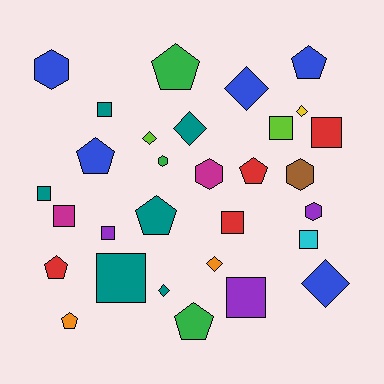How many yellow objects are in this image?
There is 1 yellow object.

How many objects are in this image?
There are 30 objects.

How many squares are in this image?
There are 10 squares.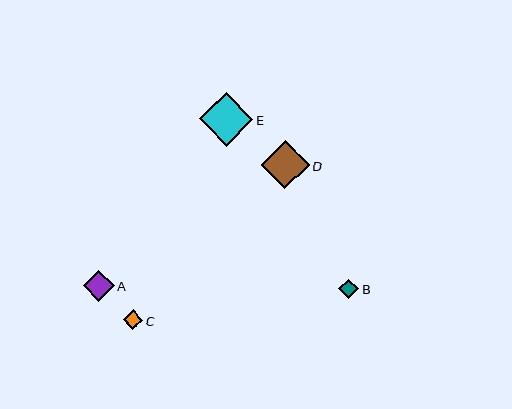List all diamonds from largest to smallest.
From largest to smallest: E, D, A, B, C.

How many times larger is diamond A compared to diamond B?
Diamond A is approximately 1.5 times the size of diamond B.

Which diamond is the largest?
Diamond E is the largest with a size of approximately 53 pixels.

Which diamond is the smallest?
Diamond C is the smallest with a size of approximately 20 pixels.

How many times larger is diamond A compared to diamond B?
Diamond A is approximately 1.5 times the size of diamond B.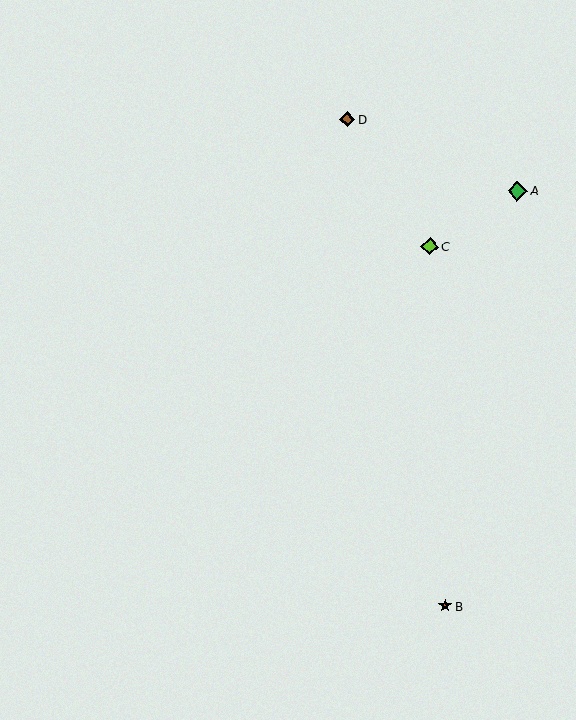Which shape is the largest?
The green diamond (labeled A) is the largest.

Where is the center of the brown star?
The center of the brown star is at (445, 606).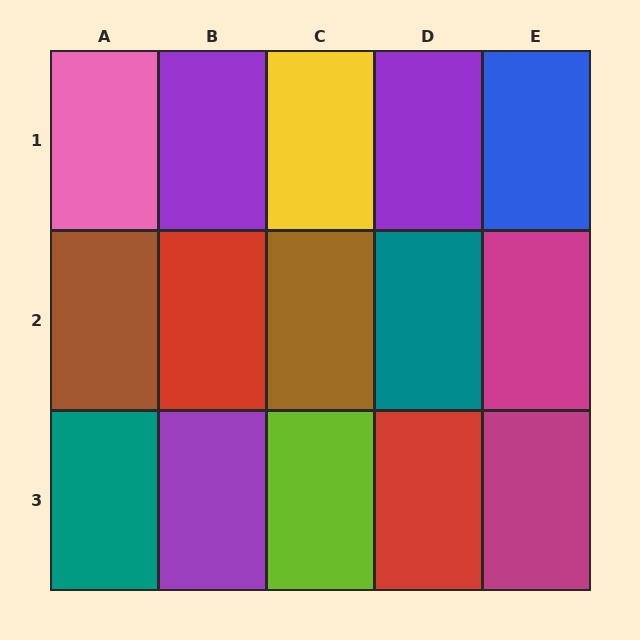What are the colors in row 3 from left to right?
Teal, purple, lime, red, magenta.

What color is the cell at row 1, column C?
Yellow.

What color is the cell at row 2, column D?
Teal.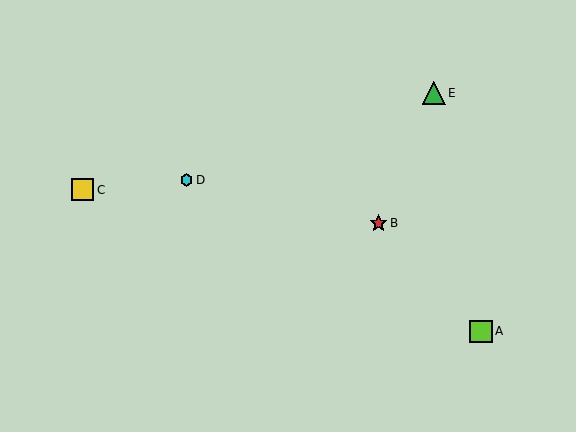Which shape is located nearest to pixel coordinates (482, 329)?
The lime square (labeled A) at (481, 331) is nearest to that location.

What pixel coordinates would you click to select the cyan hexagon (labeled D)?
Click at (186, 180) to select the cyan hexagon D.